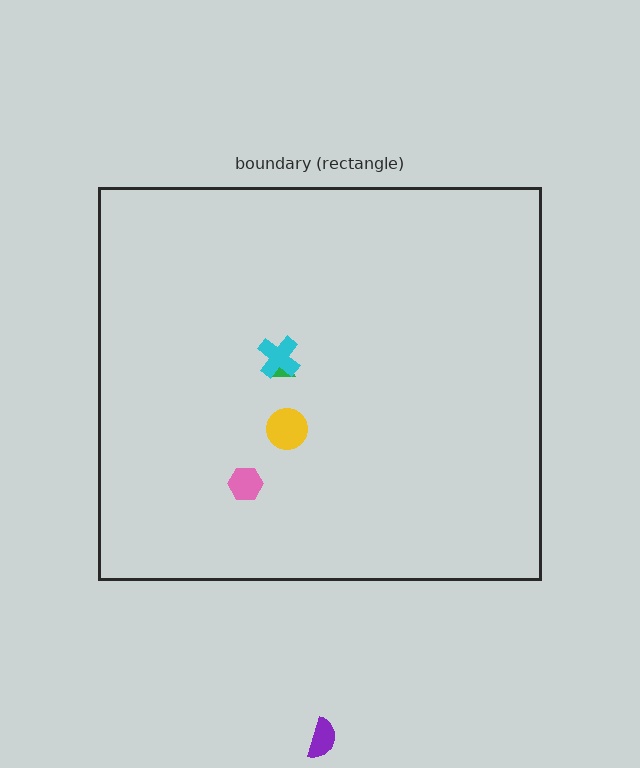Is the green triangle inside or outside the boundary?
Inside.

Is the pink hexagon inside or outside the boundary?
Inside.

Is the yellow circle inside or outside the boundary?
Inside.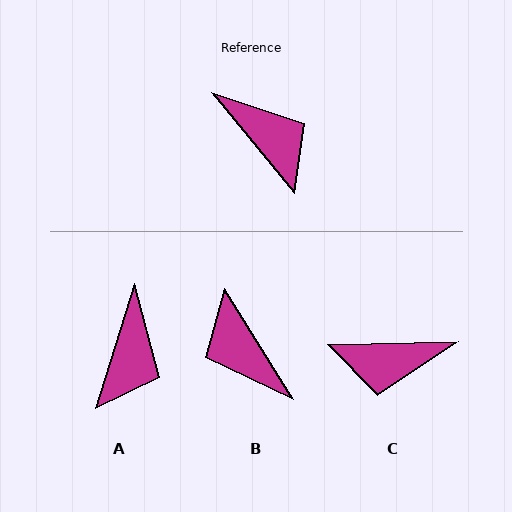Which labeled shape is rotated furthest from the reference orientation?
B, about 172 degrees away.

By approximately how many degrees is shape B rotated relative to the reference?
Approximately 172 degrees counter-clockwise.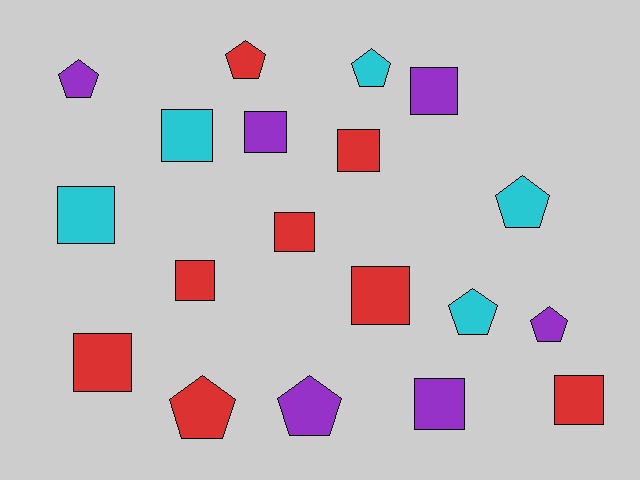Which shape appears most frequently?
Square, with 11 objects.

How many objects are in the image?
There are 19 objects.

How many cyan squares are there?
There are 2 cyan squares.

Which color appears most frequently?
Red, with 8 objects.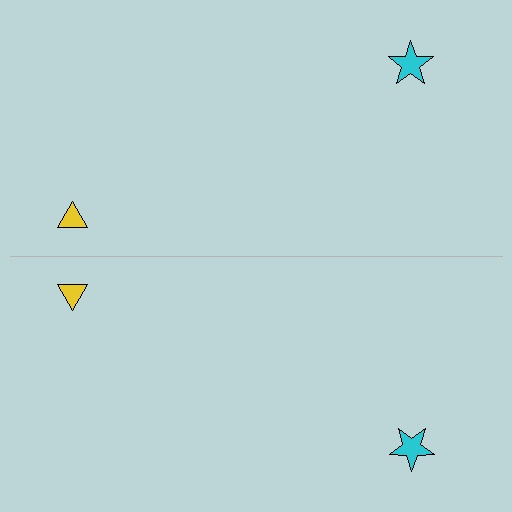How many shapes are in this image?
There are 4 shapes in this image.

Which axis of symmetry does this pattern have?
The pattern has a horizontal axis of symmetry running through the center of the image.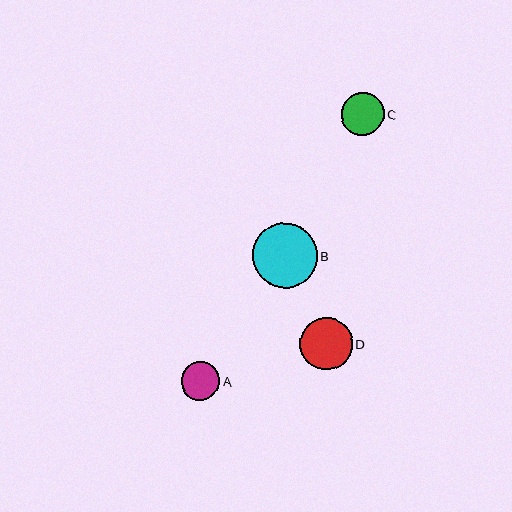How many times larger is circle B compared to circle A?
Circle B is approximately 1.7 times the size of circle A.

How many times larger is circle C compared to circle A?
Circle C is approximately 1.1 times the size of circle A.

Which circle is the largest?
Circle B is the largest with a size of approximately 65 pixels.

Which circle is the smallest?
Circle A is the smallest with a size of approximately 38 pixels.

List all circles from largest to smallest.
From largest to smallest: B, D, C, A.